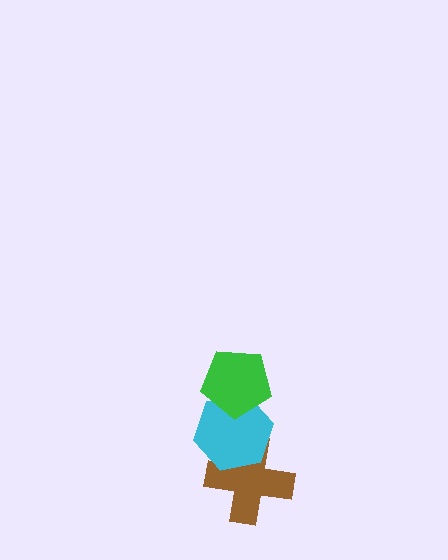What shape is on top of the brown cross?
The cyan hexagon is on top of the brown cross.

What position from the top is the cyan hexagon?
The cyan hexagon is 2nd from the top.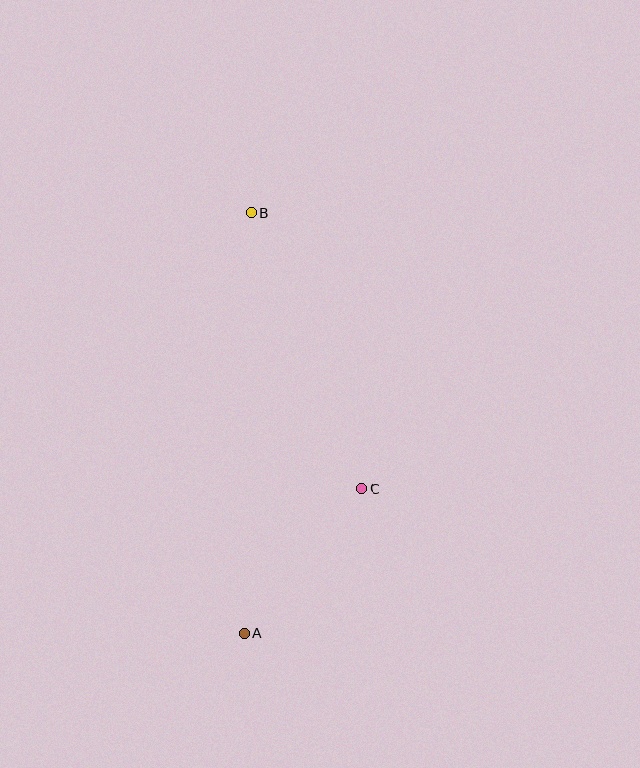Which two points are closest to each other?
Points A and C are closest to each other.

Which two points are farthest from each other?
Points A and B are farthest from each other.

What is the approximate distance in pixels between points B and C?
The distance between B and C is approximately 297 pixels.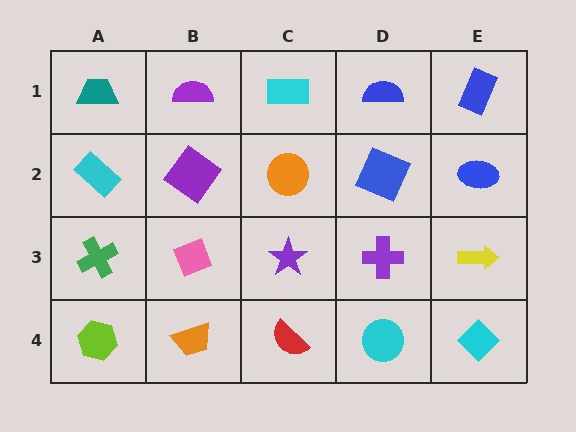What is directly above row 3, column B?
A purple diamond.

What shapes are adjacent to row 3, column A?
A cyan rectangle (row 2, column A), a lime hexagon (row 4, column A), a pink diamond (row 3, column B).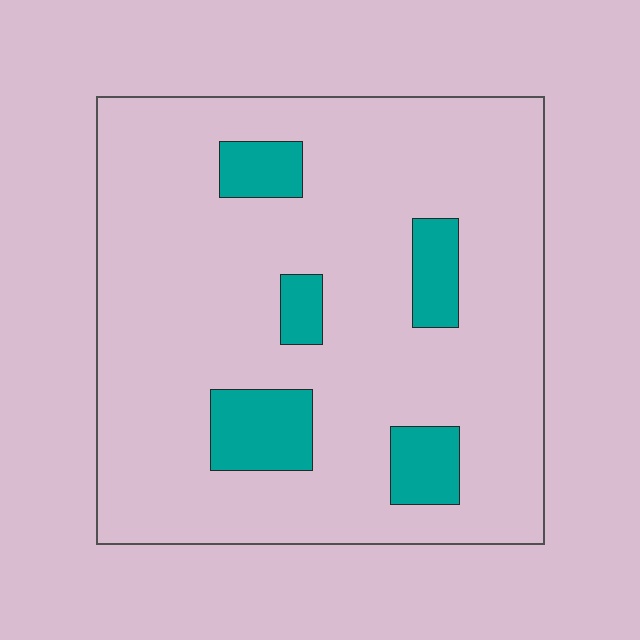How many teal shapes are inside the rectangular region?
5.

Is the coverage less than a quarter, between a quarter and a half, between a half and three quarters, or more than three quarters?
Less than a quarter.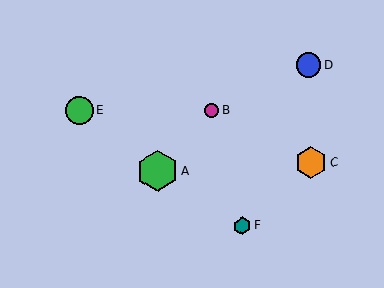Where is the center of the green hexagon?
The center of the green hexagon is at (158, 171).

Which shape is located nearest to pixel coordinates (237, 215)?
The teal hexagon (labeled F) at (242, 226) is nearest to that location.